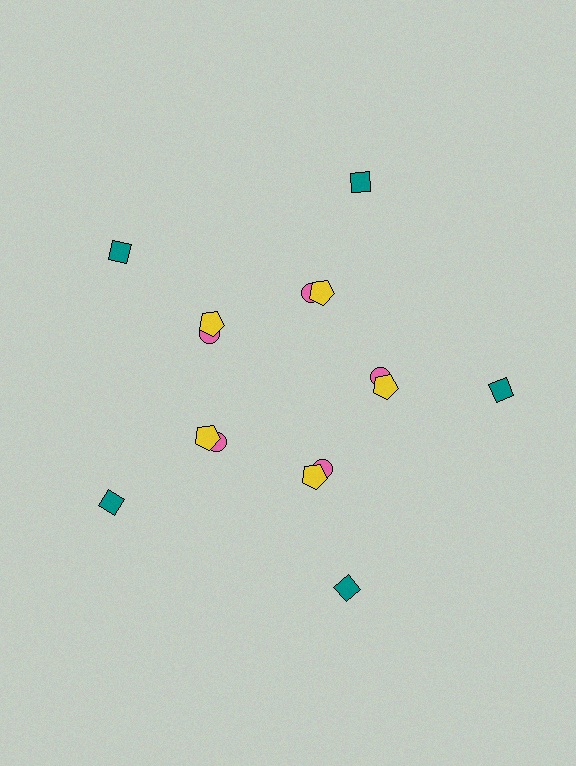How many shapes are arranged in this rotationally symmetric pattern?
There are 15 shapes, arranged in 5 groups of 3.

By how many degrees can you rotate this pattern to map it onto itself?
The pattern maps onto itself every 72 degrees of rotation.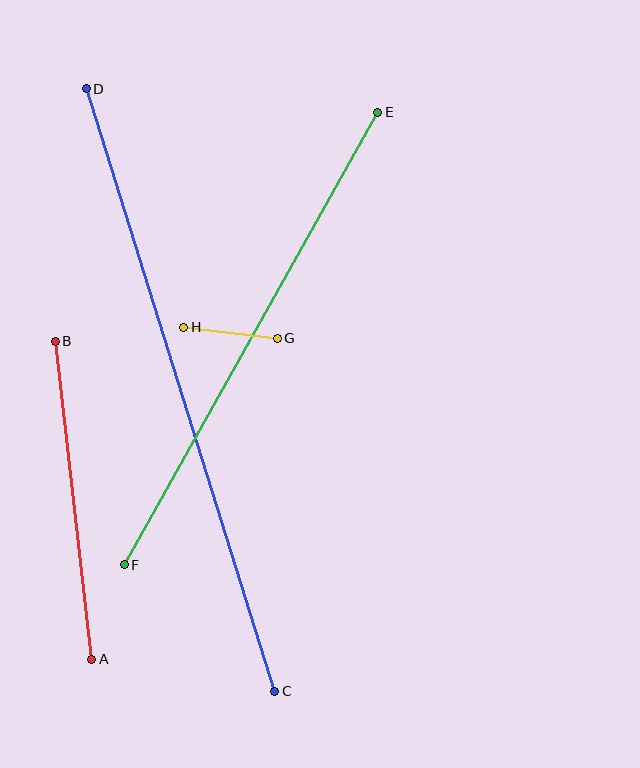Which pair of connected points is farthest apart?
Points C and D are farthest apart.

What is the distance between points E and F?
The distance is approximately 519 pixels.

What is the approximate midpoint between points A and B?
The midpoint is at approximately (74, 500) pixels.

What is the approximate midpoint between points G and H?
The midpoint is at approximately (230, 333) pixels.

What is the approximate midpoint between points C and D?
The midpoint is at approximately (180, 390) pixels.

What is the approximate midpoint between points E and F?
The midpoint is at approximately (251, 339) pixels.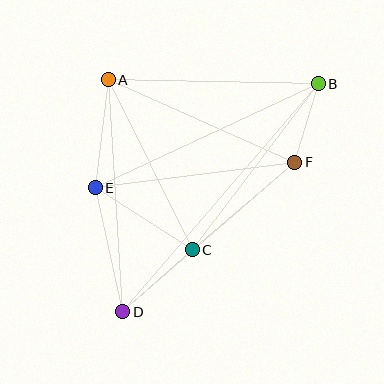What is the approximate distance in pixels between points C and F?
The distance between C and F is approximately 135 pixels.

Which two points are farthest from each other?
Points B and D are farthest from each other.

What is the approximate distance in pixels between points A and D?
The distance between A and D is approximately 233 pixels.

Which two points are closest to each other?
Points B and F are closest to each other.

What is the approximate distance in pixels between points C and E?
The distance between C and E is approximately 115 pixels.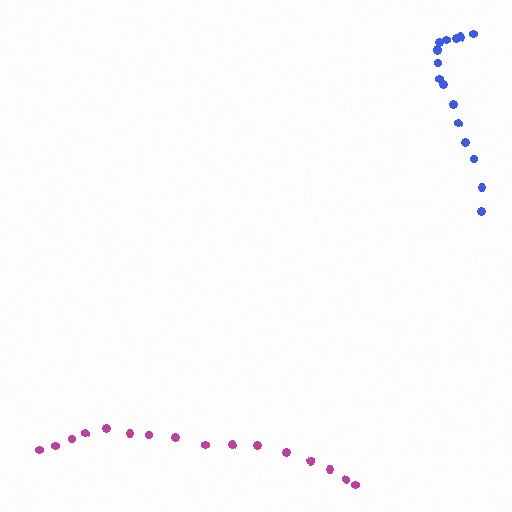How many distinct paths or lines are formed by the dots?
There are 2 distinct paths.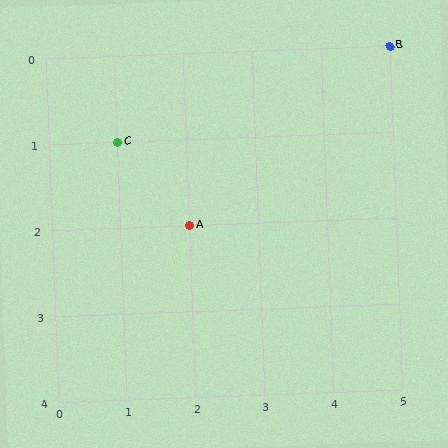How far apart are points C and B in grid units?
Points C and B are 4 columns and 1 row apart (about 4.1 grid units diagonally).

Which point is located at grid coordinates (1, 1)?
Point C is at (1, 1).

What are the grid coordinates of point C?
Point C is at grid coordinates (1, 1).